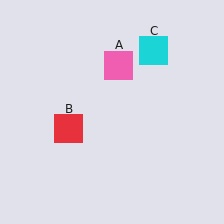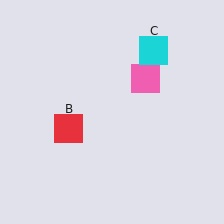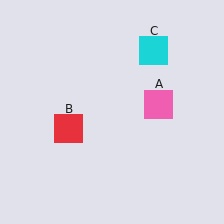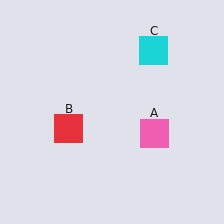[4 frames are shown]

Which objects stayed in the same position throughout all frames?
Red square (object B) and cyan square (object C) remained stationary.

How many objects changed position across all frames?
1 object changed position: pink square (object A).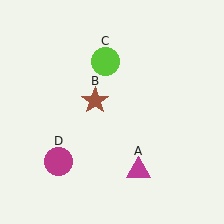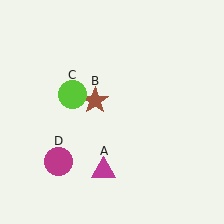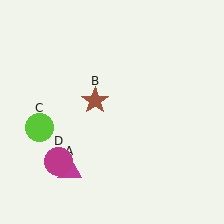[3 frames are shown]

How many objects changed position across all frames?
2 objects changed position: magenta triangle (object A), lime circle (object C).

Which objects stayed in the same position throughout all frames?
Brown star (object B) and magenta circle (object D) remained stationary.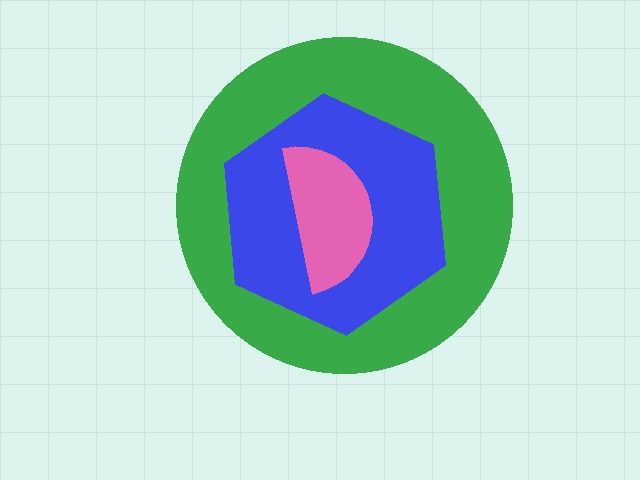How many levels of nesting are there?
3.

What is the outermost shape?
The green circle.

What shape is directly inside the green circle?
The blue hexagon.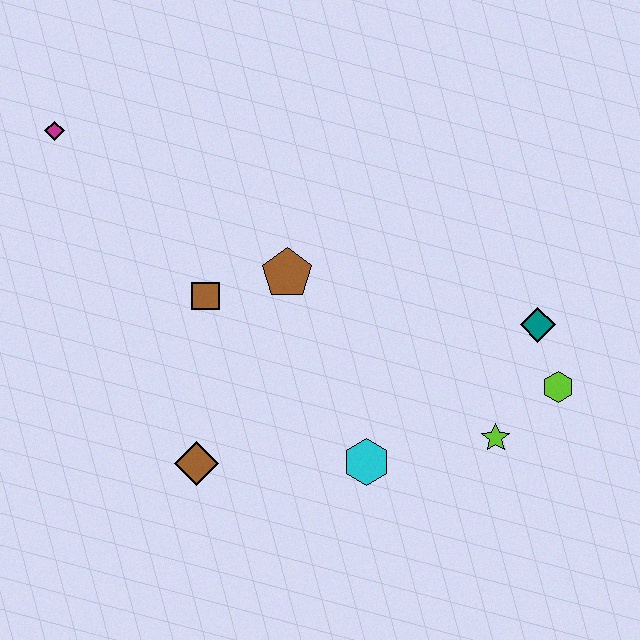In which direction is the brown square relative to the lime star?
The brown square is to the left of the lime star.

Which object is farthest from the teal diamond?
The magenta diamond is farthest from the teal diamond.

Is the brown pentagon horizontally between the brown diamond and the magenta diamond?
No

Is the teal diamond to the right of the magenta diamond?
Yes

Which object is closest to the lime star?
The lime hexagon is closest to the lime star.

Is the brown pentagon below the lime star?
No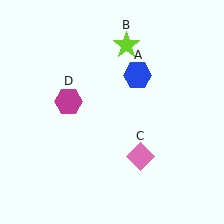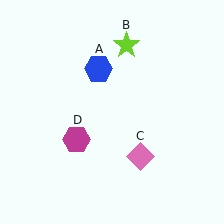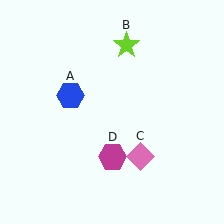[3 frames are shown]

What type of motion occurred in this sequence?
The blue hexagon (object A), magenta hexagon (object D) rotated counterclockwise around the center of the scene.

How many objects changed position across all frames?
2 objects changed position: blue hexagon (object A), magenta hexagon (object D).